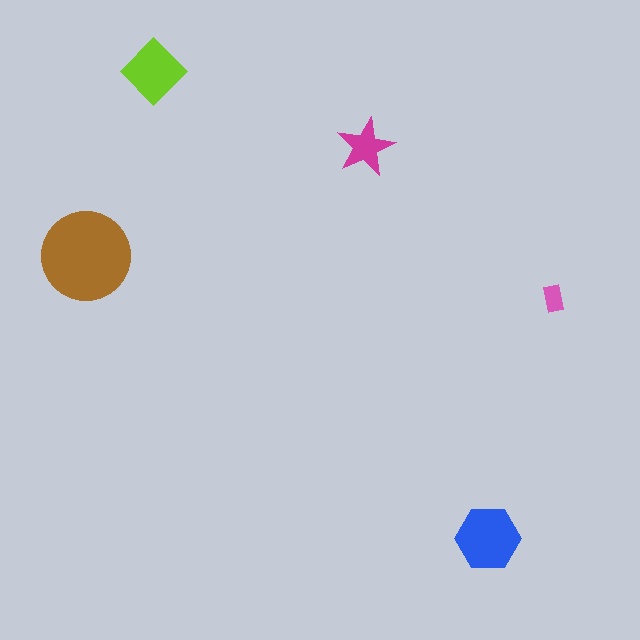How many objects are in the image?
There are 5 objects in the image.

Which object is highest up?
The lime diamond is topmost.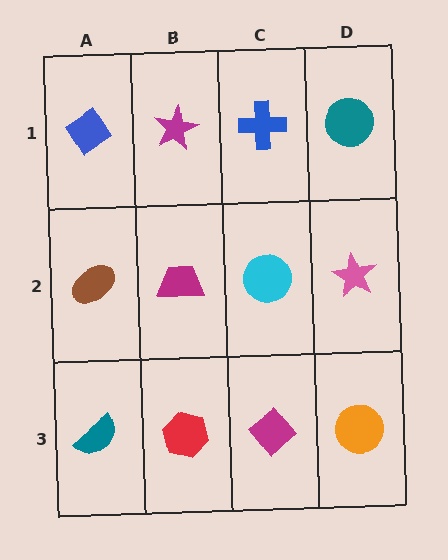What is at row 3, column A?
A teal semicircle.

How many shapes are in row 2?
4 shapes.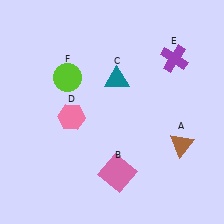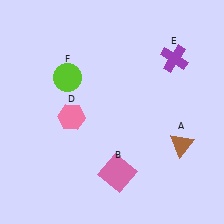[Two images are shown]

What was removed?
The teal triangle (C) was removed in Image 2.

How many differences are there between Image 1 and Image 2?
There is 1 difference between the two images.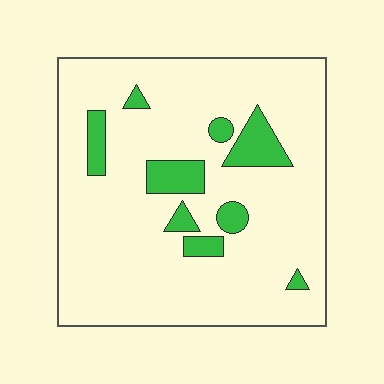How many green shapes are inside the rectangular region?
9.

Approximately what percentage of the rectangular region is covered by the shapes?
Approximately 10%.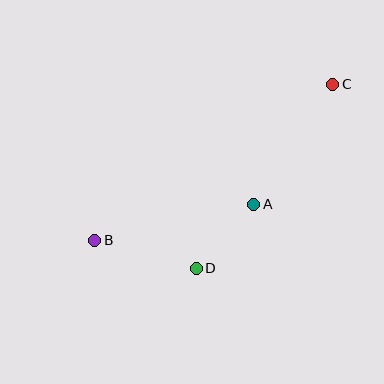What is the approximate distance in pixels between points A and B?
The distance between A and B is approximately 163 pixels.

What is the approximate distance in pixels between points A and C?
The distance between A and C is approximately 144 pixels.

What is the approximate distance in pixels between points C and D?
The distance between C and D is approximately 229 pixels.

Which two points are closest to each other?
Points A and D are closest to each other.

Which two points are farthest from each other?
Points B and C are farthest from each other.